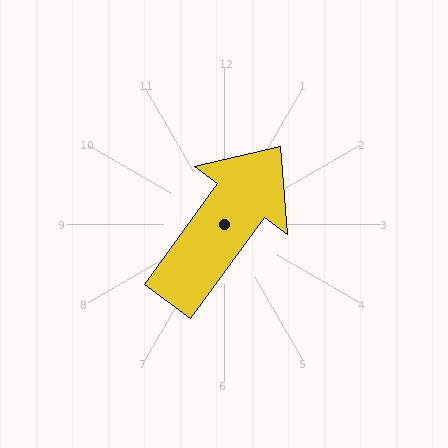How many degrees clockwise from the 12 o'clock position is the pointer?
Approximately 36 degrees.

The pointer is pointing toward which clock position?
Roughly 1 o'clock.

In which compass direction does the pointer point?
Northeast.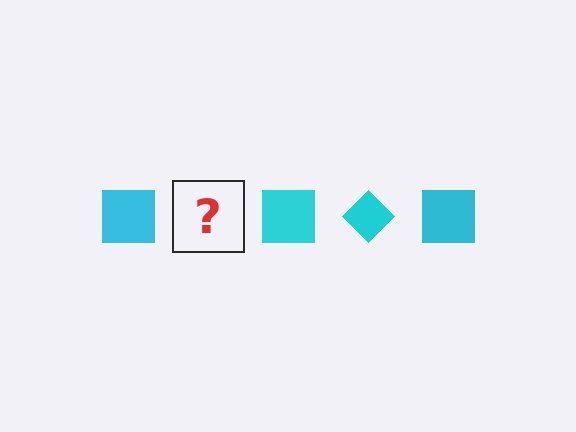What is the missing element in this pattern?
The missing element is a cyan diamond.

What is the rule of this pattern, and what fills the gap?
The rule is that the pattern cycles through square, diamond shapes in cyan. The gap should be filled with a cyan diamond.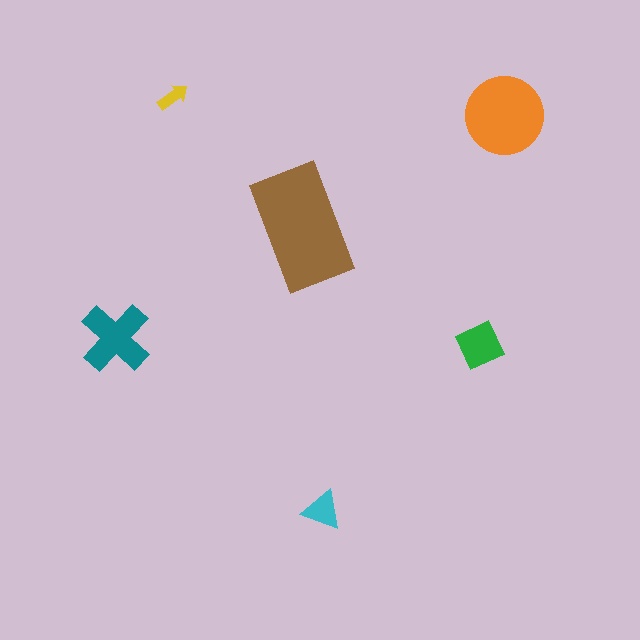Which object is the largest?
The brown rectangle.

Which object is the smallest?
The yellow arrow.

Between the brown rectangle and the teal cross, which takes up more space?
The brown rectangle.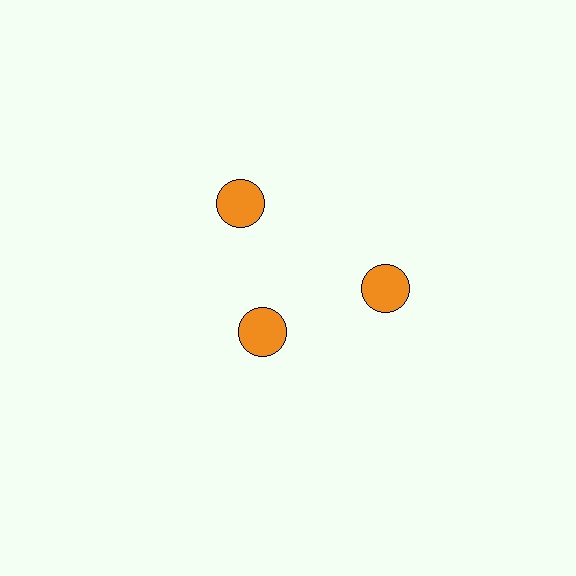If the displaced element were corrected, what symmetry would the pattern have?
It would have 3-fold rotational symmetry — the pattern would map onto itself every 120 degrees.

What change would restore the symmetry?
The symmetry would be restored by moving it outward, back onto the ring so that all 3 circles sit at equal angles and equal distance from the center.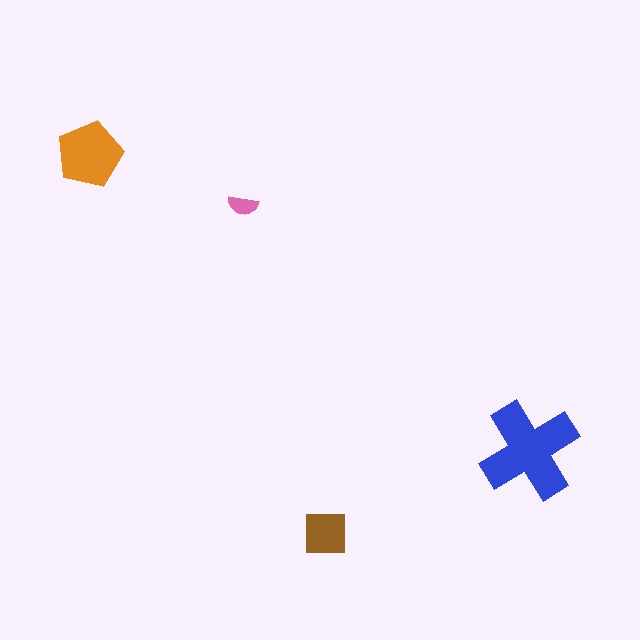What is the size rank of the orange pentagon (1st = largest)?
2nd.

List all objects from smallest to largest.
The pink semicircle, the brown square, the orange pentagon, the blue cross.